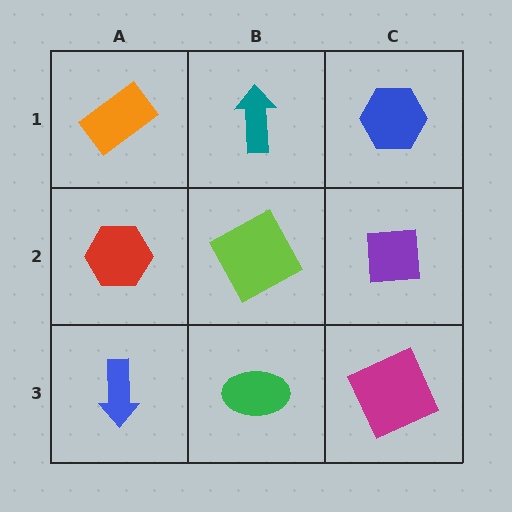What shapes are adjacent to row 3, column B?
A lime square (row 2, column B), a blue arrow (row 3, column A), a magenta square (row 3, column C).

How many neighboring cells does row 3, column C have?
2.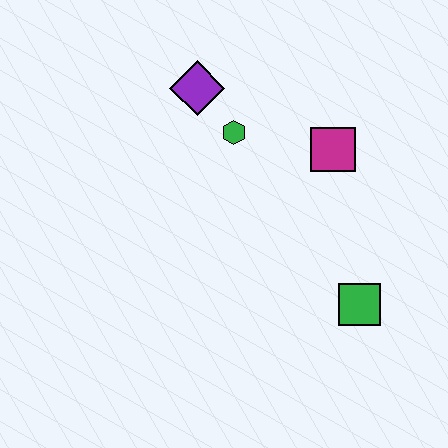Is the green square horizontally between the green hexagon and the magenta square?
No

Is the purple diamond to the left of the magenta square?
Yes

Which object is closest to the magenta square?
The green hexagon is closest to the magenta square.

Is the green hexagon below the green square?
No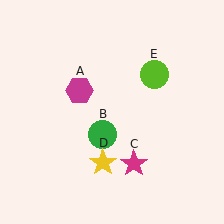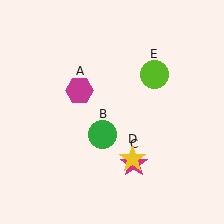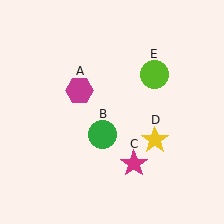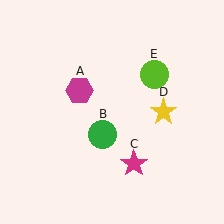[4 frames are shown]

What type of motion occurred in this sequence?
The yellow star (object D) rotated counterclockwise around the center of the scene.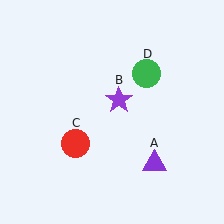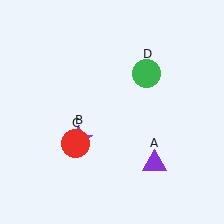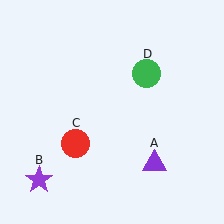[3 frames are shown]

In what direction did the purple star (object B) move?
The purple star (object B) moved down and to the left.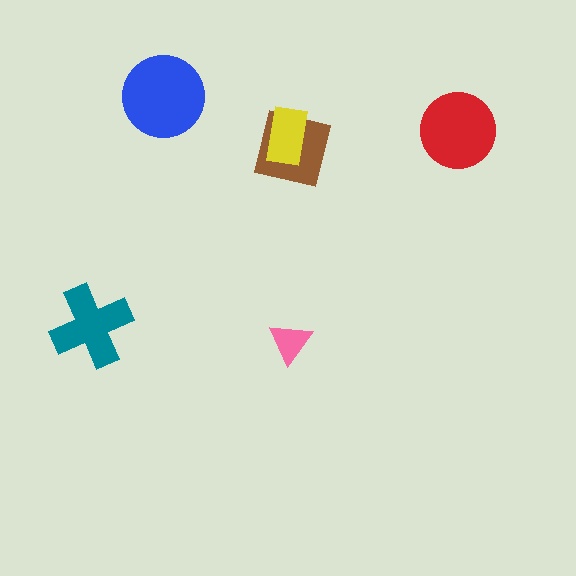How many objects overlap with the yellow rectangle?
1 object overlaps with the yellow rectangle.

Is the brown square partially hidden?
Yes, it is partially covered by another shape.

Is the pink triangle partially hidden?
No, no other shape covers it.